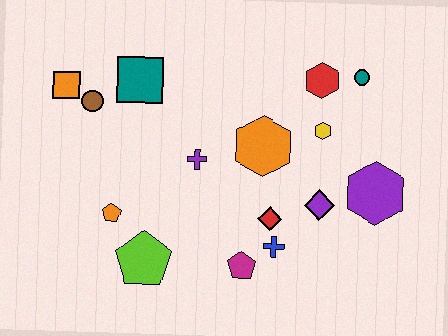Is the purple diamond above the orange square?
No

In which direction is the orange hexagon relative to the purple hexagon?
The orange hexagon is to the left of the purple hexagon.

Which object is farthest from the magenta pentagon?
The orange square is farthest from the magenta pentagon.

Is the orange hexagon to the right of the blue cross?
No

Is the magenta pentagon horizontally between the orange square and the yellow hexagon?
Yes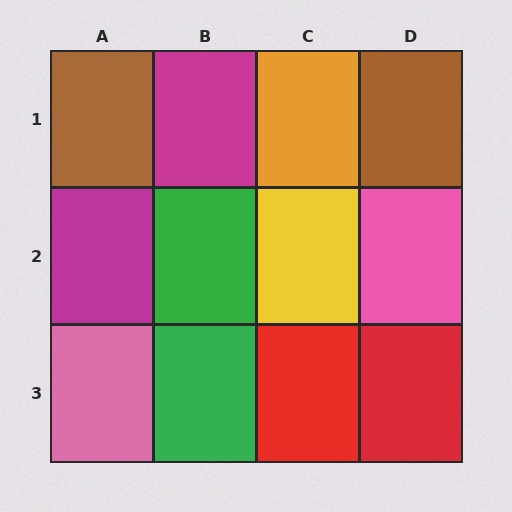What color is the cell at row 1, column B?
Magenta.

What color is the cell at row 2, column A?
Magenta.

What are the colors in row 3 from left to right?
Pink, green, red, red.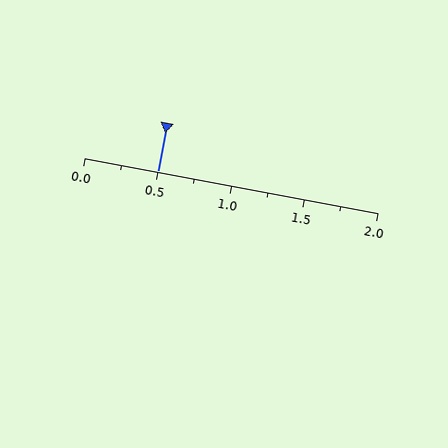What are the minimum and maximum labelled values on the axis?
The axis runs from 0.0 to 2.0.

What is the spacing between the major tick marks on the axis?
The major ticks are spaced 0.5 apart.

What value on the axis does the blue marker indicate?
The marker indicates approximately 0.5.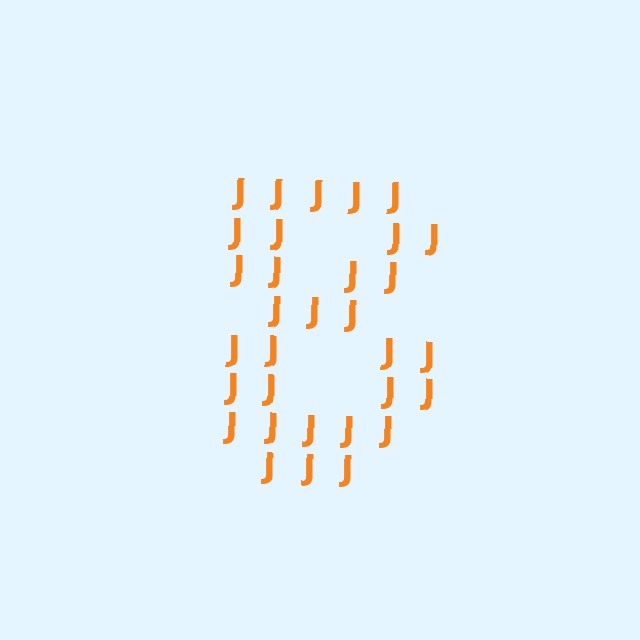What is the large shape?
The large shape is the digit 8.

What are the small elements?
The small elements are letter J's.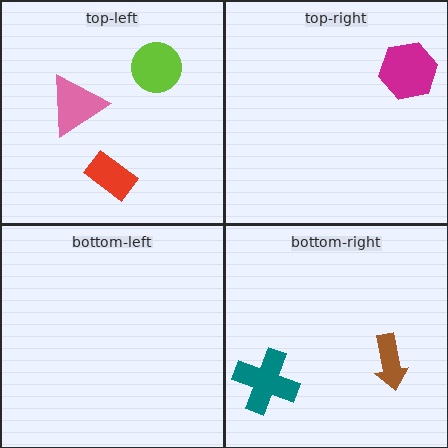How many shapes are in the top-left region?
3.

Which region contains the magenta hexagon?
The top-right region.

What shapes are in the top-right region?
The magenta hexagon.